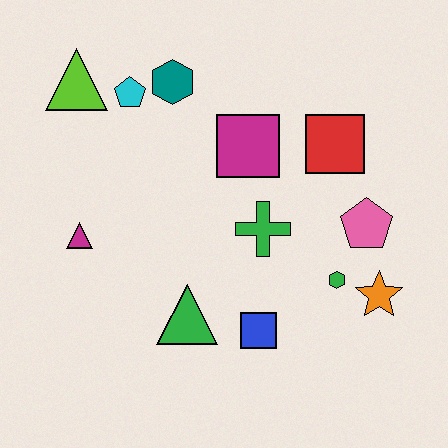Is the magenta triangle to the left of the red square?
Yes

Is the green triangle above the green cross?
No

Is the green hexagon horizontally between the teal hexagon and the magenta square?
No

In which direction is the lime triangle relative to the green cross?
The lime triangle is to the left of the green cross.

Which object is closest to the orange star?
The green hexagon is closest to the orange star.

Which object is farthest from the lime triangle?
The orange star is farthest from the lime triangle.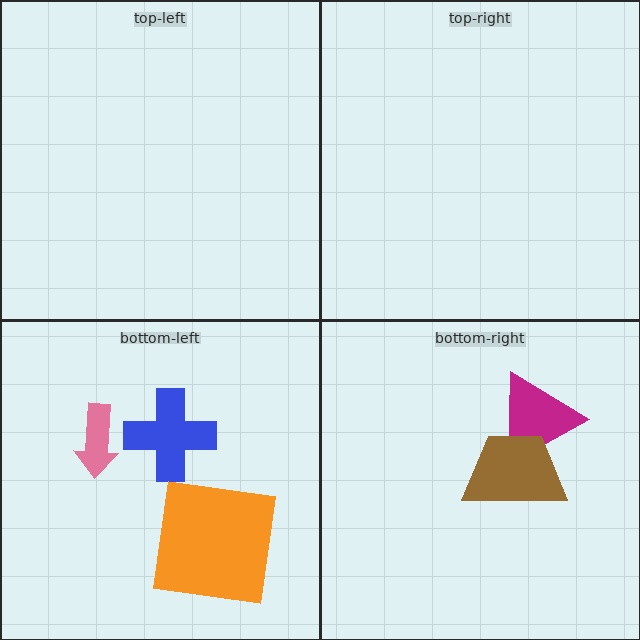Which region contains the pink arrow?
The bottom-left region.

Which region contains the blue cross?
The bottom-left region.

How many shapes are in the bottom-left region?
3.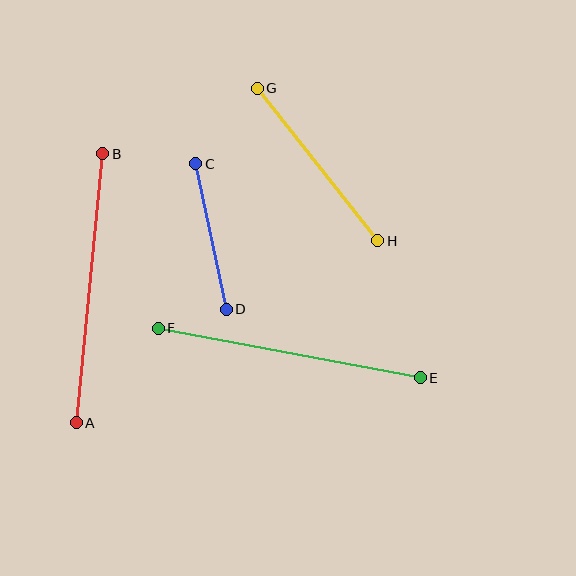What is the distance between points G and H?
The distance is approximately 194 pixels.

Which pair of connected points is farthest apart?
Points A and B are farthest apart.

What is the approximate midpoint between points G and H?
The midpoint is at approximately (317, 165) pixels.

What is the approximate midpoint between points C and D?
The midpoint is at approximately (211, 236) pixels.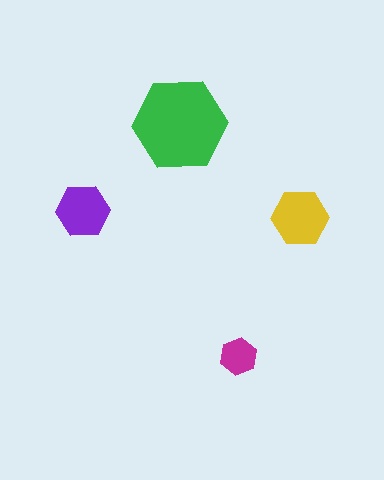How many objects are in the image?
There are 4 objects in the image.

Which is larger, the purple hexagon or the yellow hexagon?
The yellow one.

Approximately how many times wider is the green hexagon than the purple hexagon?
About 2 times wider.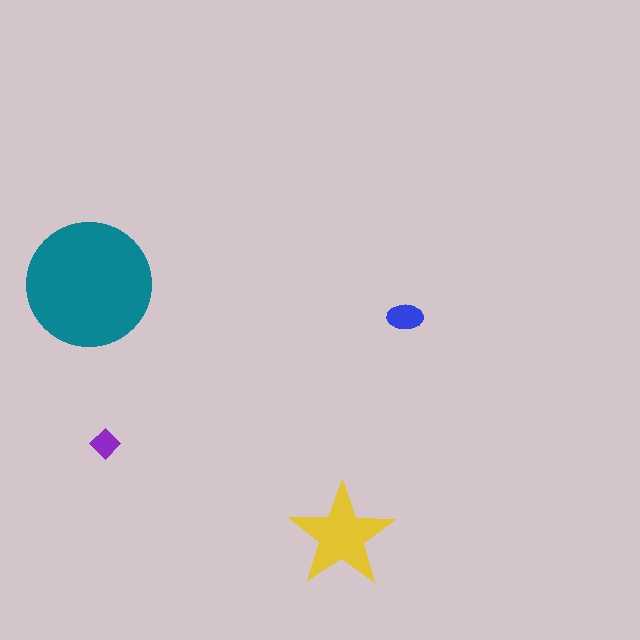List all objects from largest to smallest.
The teal circle, the yellow star, the blue ellipse, the purple diamond.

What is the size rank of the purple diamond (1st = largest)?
4th.